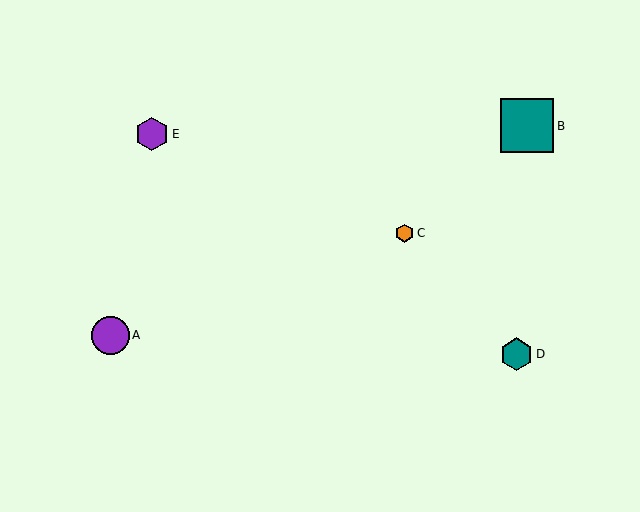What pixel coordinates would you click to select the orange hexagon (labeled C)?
Click at (405, 233) to select the orange hexagon C.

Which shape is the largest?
The teal square (labeled B) is the largest.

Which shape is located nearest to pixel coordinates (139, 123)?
The purple hexagon (labeled E) at (152, 134) is nearest to that location.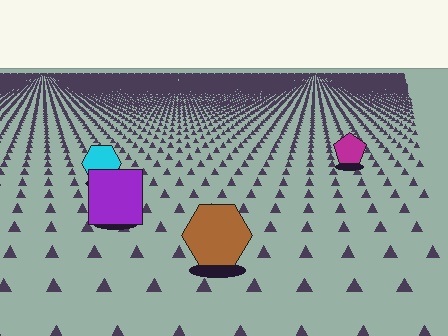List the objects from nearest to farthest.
From nearest to farthest: the brown hexagon, the purple square, the cyan hexagon, the magenta pentagon.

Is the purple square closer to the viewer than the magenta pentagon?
Yes. The purple square is closer — you can tell from the texture gradient: the ground texture is coarser near it.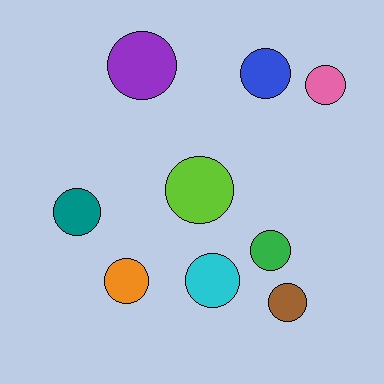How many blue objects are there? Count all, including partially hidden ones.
There is 1 blue object.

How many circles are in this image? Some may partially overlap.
There are 9 circles.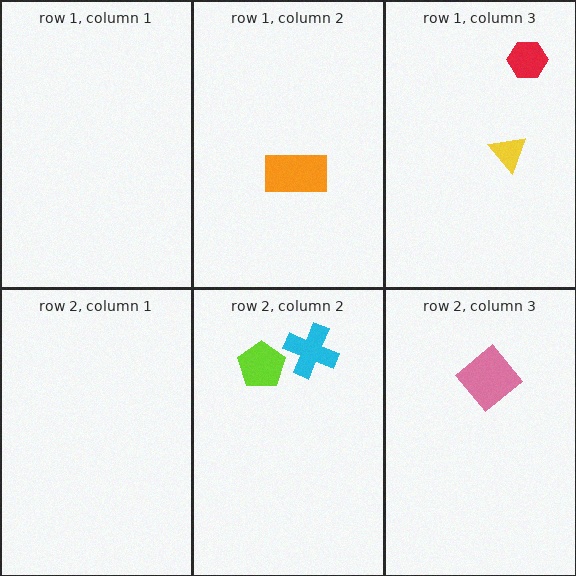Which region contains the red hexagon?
The row 1, column 3 region.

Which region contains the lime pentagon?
The row 2, column 2 region.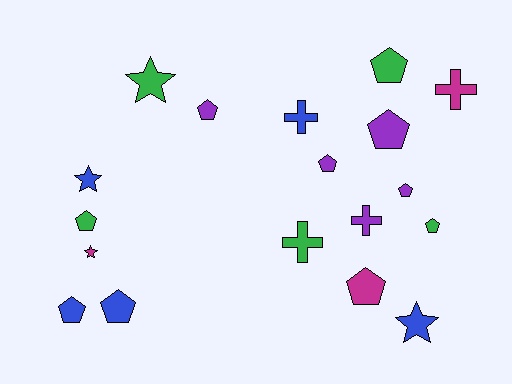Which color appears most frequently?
Green, with 5 objects.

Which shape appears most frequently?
Pentagon, with 10 objects.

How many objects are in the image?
There are 18 objects.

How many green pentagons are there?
There are 3 green pentagons.